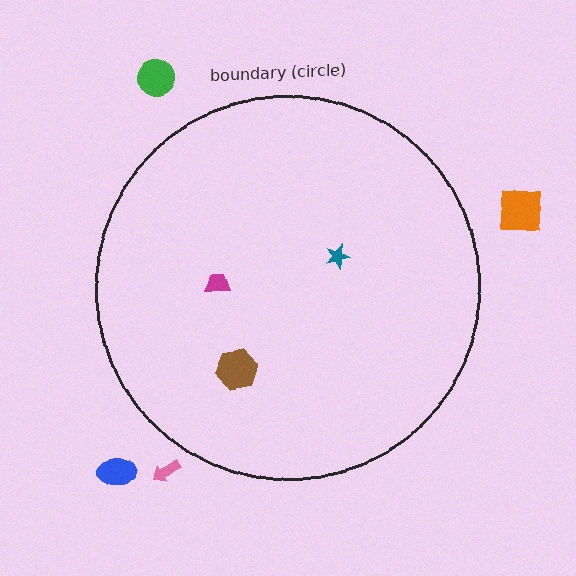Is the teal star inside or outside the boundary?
Inside.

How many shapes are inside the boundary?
3 inside, 4 outside.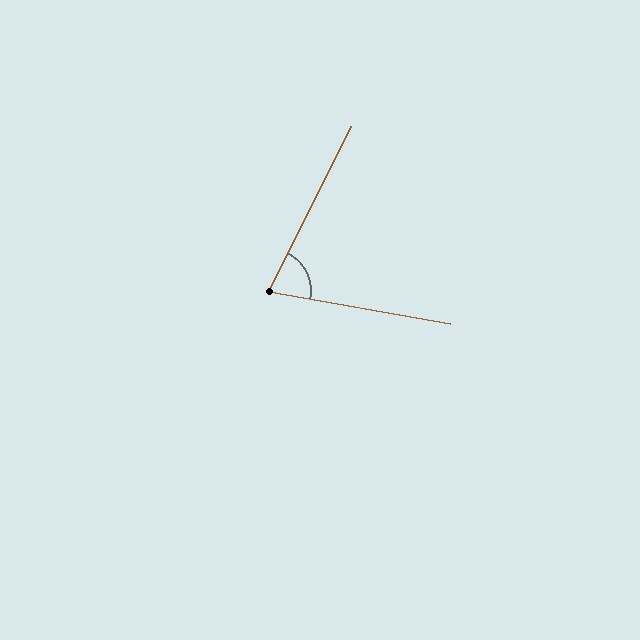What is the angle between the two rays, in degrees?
Approximately 74 degrees.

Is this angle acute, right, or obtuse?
It is acute.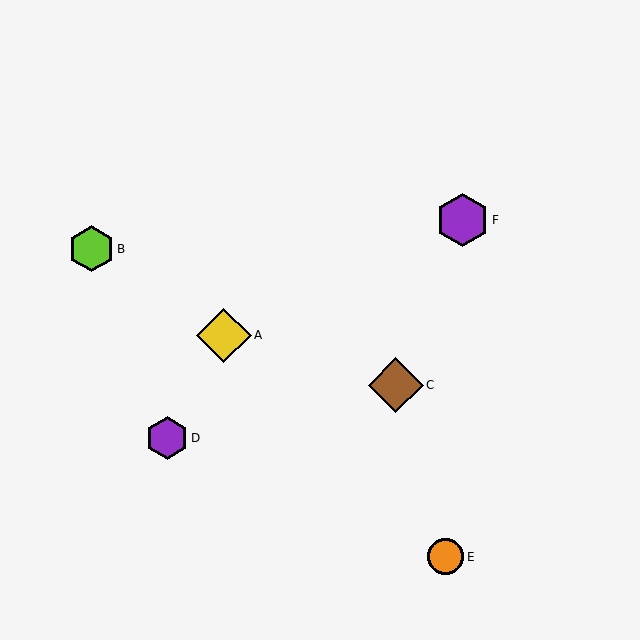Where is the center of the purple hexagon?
The center of the purple hexagon is at (167, 438).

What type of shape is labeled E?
Shape E is an orange circle.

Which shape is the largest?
The brown diamond (labeled C) is the largest.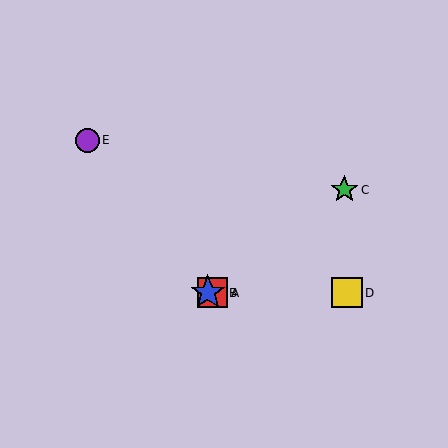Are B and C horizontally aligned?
No, B is at y≈293 and C is at y≈190.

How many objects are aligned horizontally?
3 objects (A, B, D) are aligned horizontally.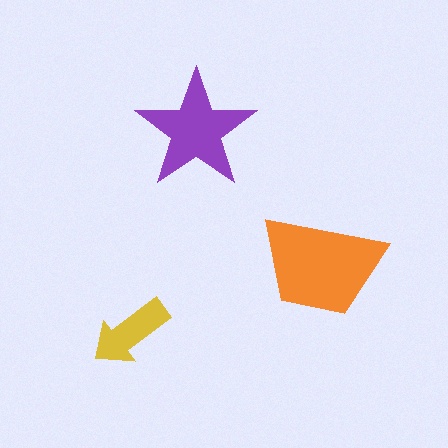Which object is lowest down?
The yellow arrow is bottommost.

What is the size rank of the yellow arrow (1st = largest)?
3rd.